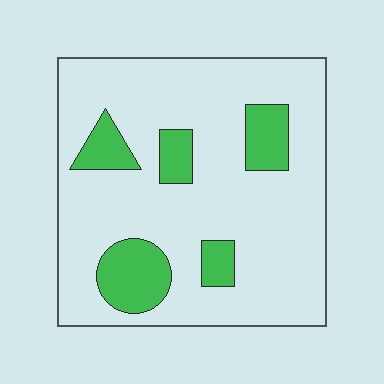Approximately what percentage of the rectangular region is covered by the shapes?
Approximately 20%.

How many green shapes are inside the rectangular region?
5.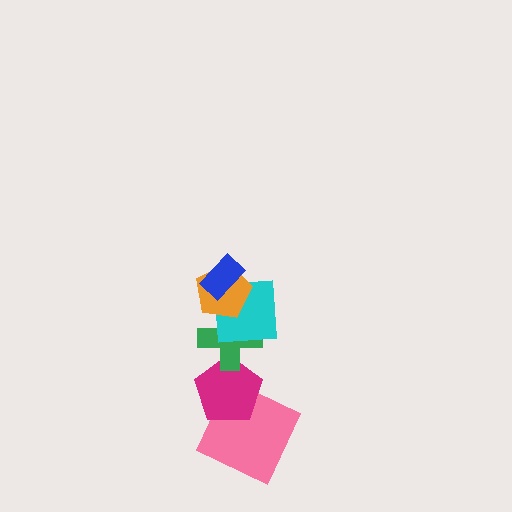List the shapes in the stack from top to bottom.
From top to bottom: the blue rectangle, the orange pentagon, the cyan square, the green cross, the magenta pentagon, the pink square.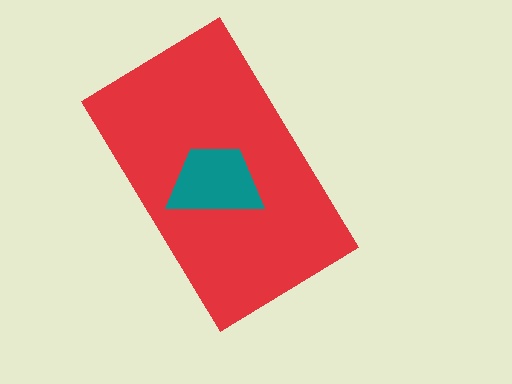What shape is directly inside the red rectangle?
The teal trapezoid.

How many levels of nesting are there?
2.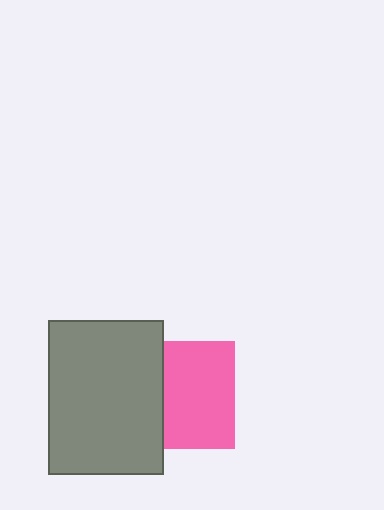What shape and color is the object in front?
The object in front is a gray rectangle.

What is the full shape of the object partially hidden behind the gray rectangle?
The partially hidden object is a pink square.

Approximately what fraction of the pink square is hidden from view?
Roughly 33% of the pink square is hidden behind the gray rectangle.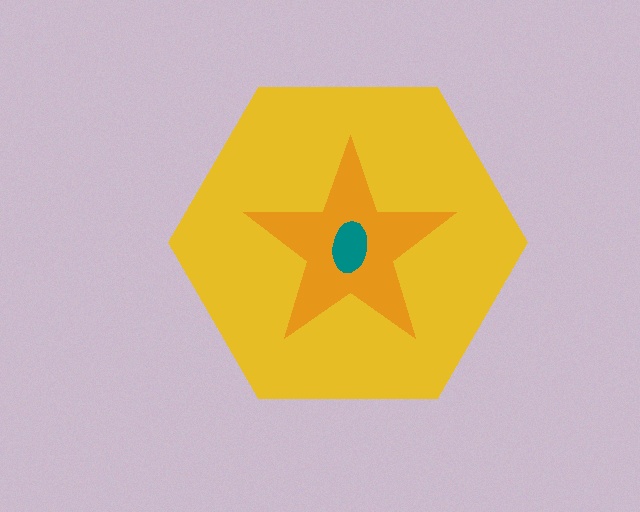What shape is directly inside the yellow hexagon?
The orange star.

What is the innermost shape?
The teal ellipse.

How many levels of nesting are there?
3.